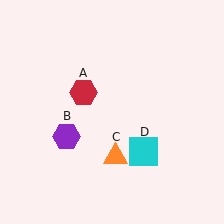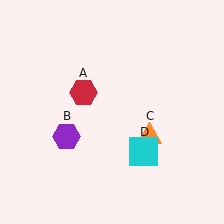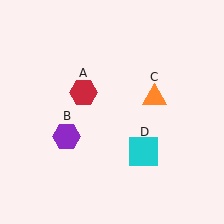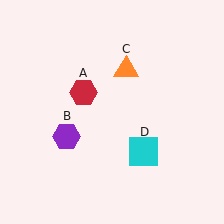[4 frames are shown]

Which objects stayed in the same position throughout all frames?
Red hexagon (object A) and purple hexagon (object B) and cyan square (object D) remained stationary.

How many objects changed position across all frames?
1 object changed position: orange triangle (object C).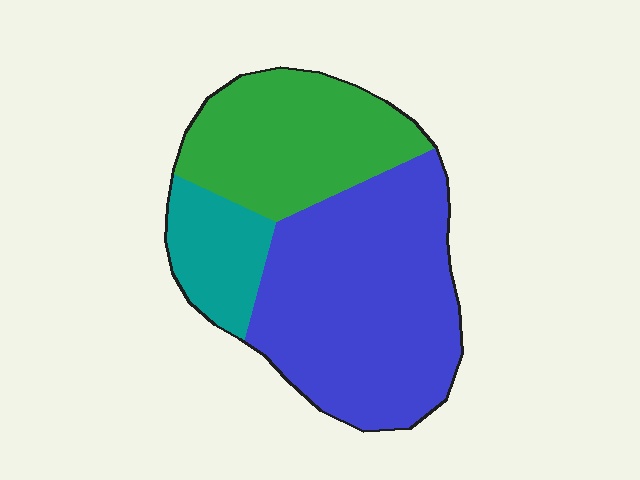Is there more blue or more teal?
Blue.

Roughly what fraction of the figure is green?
Green covers around 30% of the figure.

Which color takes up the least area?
Teal, at roughly 15%.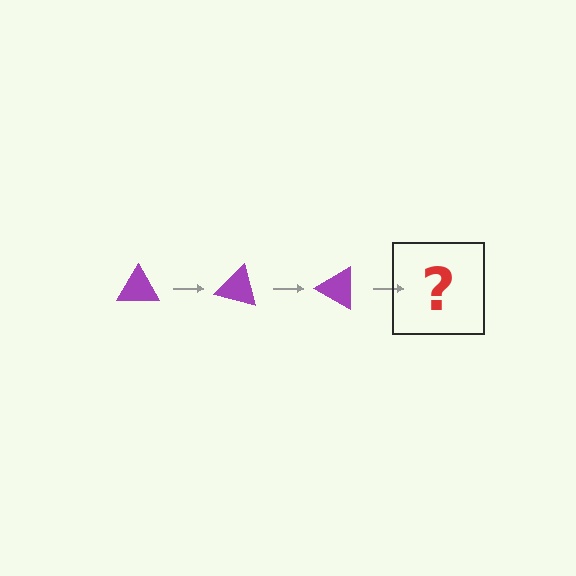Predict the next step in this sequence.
The next step is a purple triangle rotated 45 degrees.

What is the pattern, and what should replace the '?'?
The pattern is that the triangle rotates 15 degrees each step. The '?' should be a purple triangle rotated 45 degrees.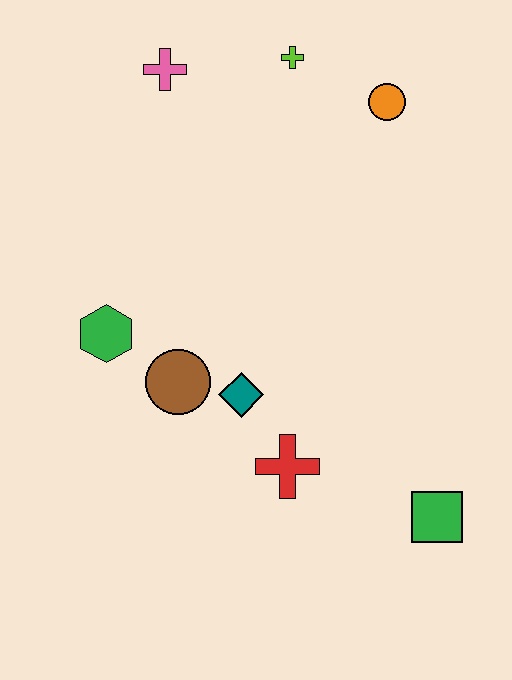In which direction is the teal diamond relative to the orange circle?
The teal diamond is below the orange circle.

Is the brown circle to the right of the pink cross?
Yes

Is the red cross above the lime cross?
No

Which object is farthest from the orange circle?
The green square is farthest from the orange circle.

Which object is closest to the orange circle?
The lime cross is closest to the orange circle.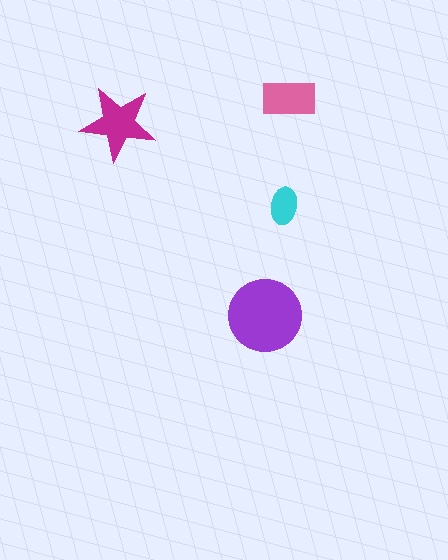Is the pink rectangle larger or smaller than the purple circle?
Smaller.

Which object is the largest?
The purple circle.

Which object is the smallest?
The cyan ellipse.